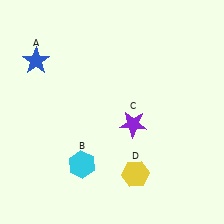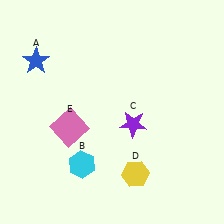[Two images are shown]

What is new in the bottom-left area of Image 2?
A pink square (E) was added in the bottom-left area of Image 2.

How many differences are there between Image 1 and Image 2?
There is 1 difference between the two images.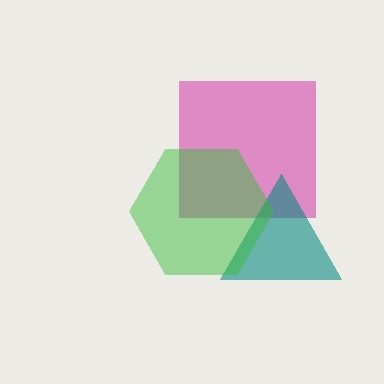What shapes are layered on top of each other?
The layered shapes are: a magenta square, a teal triangle, a green hexagon.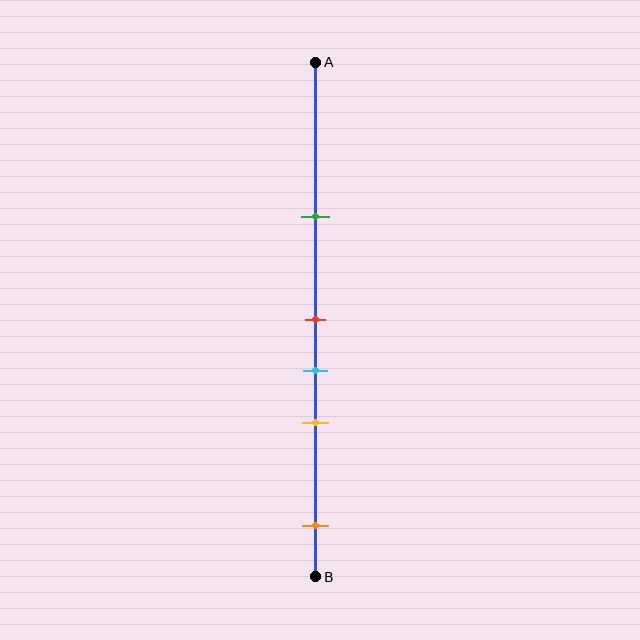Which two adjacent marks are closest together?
The red and cyan marks are the closest adjacent pair.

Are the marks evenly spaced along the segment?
No, the marks are not evenly spaced.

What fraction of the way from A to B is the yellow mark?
The yellow mark is approximately 70% (0.7) of the way from A to B.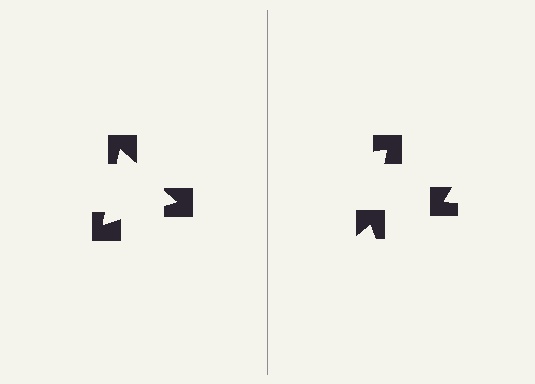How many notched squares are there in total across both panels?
6 — 3 on each side.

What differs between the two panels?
The notched squares are positioned identically on both sides; only the wedge orientations differ. On the left they align to a triangle; on the right they are misaligned.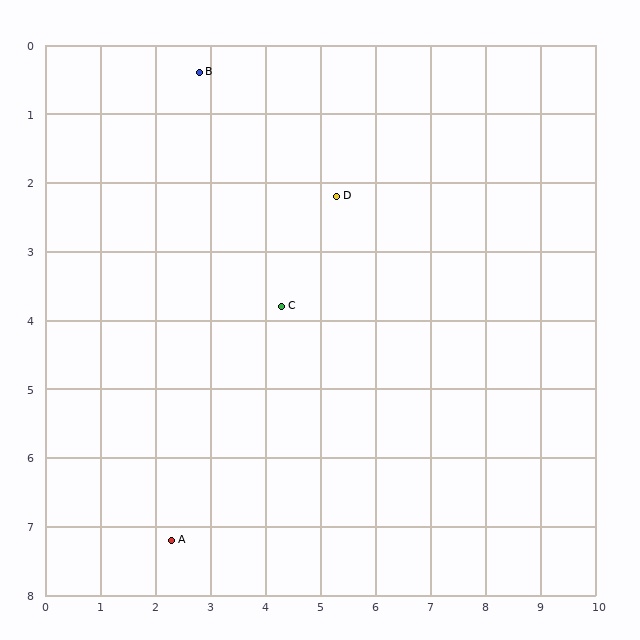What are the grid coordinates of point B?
Point B is at approximately (2.8, 0.4).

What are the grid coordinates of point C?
Point C is at approximately (4.3, 3.8).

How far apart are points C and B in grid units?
Points C and B are about 3.7 grid units apart.